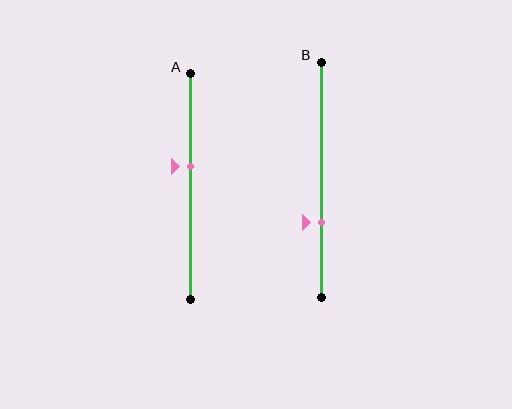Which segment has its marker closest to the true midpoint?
Segment A has its marker closest to the true midpoint.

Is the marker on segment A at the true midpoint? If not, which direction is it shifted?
No, the marker on segment A is shifted upward by about 9% of the segment length.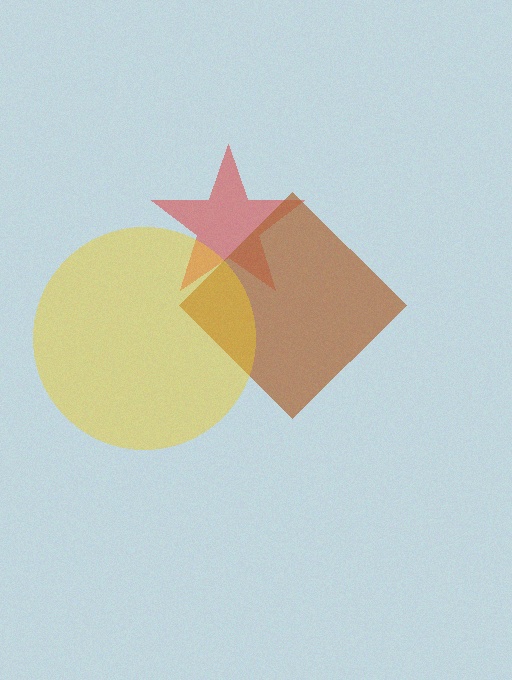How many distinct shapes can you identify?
There are 3 distinct shapes: a red star, a brown diamond, a yellow circle.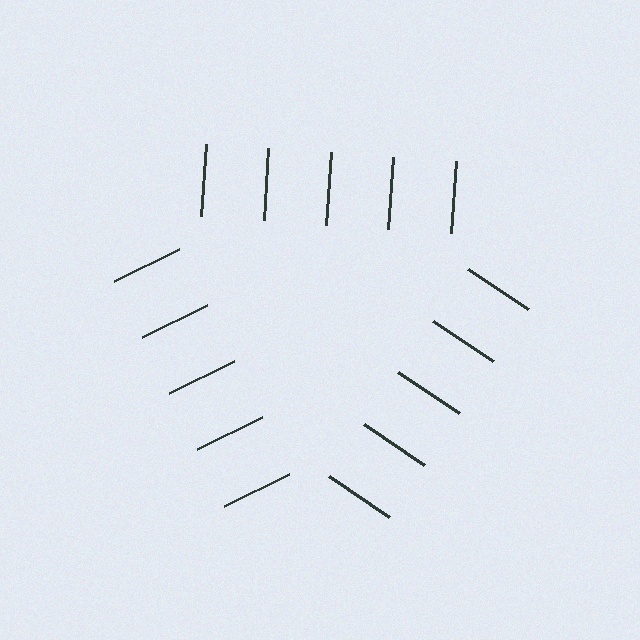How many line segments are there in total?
15 — 5 along each of the 3 edges.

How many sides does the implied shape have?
3 sides — the line-ends trace a triangle.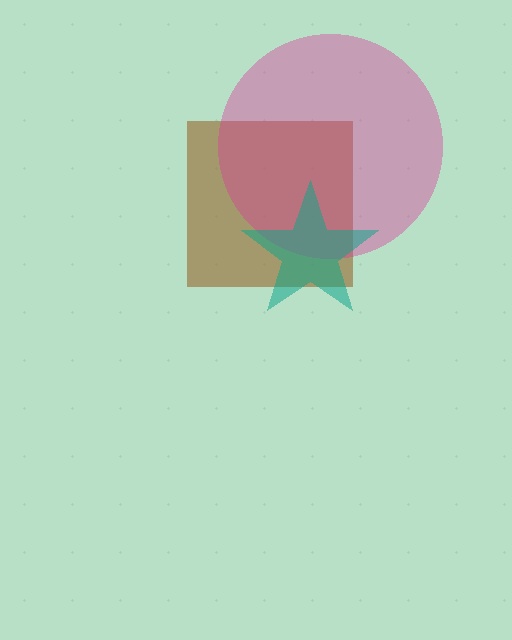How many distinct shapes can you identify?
There are 3 distinct shapes: a brown square, a magenta circle, a teal star.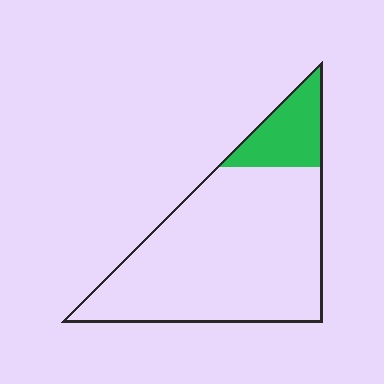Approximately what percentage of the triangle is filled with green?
Approximately 15%.